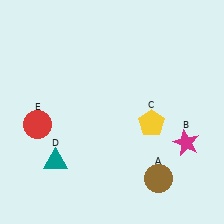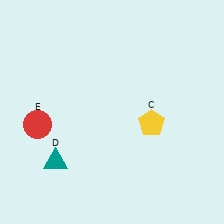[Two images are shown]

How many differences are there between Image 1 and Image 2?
There are 2 differences between the two images.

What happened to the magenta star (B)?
The magenta star (B) was removed in Image 2. It was in the bottom-right area of Image 1.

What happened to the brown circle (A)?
The brown circle (A) was removed in Image 2. It was in the bottom-right area of Image 1.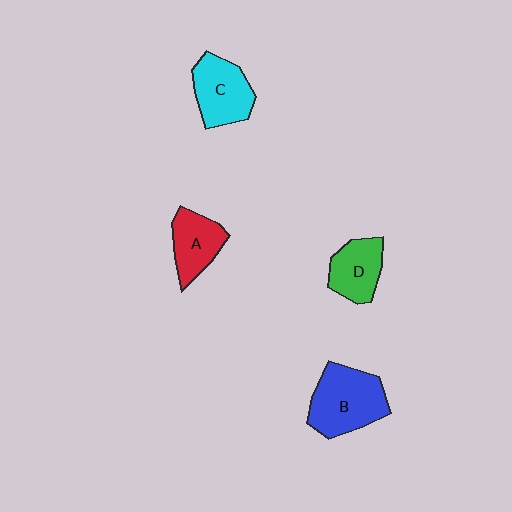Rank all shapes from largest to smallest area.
From largest to smallest: B (blue), C (cyan), A (red), D (green).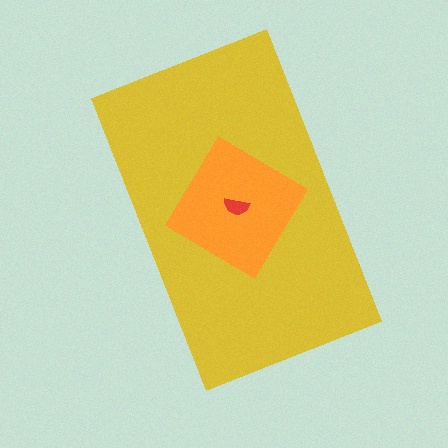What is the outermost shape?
The yellow rectangle.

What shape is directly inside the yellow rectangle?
The orange diamond.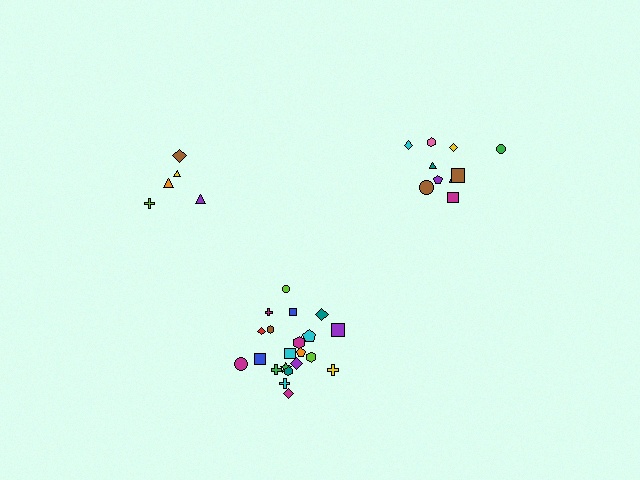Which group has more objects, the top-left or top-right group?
The top-right group.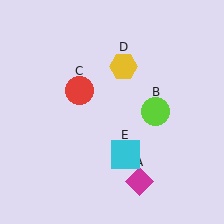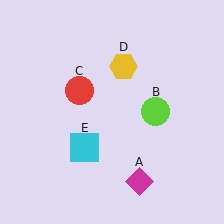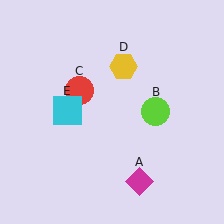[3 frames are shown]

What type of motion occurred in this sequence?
The cyan square (object E) rotated clockwise around the center of the scene.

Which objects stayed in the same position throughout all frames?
Magenta diamond (object A) and lime circle (object B) and red circle (object C) and yellow hexagon (object D) remained stationary.